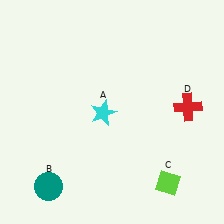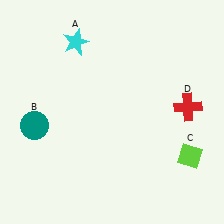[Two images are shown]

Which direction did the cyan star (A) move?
The cyan star (A) moved up.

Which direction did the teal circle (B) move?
The teal circle (B) moved up.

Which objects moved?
The objects that moved are: the cyan star (A), the teal circle (B), the lime diamond (C).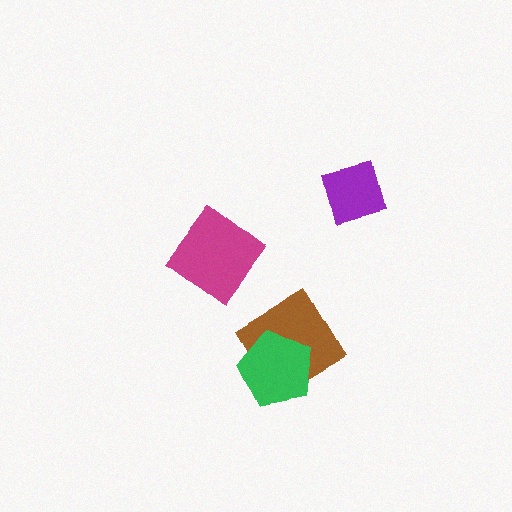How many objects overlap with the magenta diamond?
0 objects overlap with the magenta diamond.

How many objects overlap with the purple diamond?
0 objects overlap with the purple diamond.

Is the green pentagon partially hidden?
No, no other shape covers it.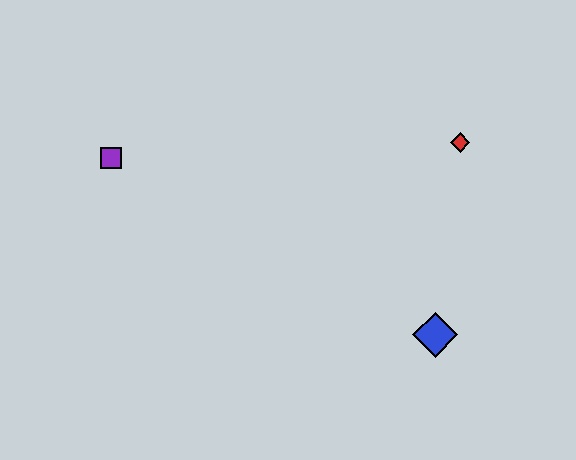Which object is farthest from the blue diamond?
The purple square is farthest from the blue diamond.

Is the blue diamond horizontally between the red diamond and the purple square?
Yes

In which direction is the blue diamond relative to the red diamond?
The blue diamond is below the red diamond.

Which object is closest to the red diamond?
The blue diamond is closest to the red diamond.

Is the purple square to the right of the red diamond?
No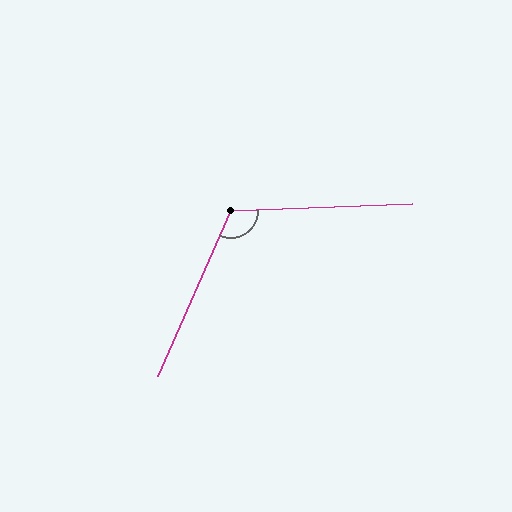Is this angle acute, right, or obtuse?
It is obtuse.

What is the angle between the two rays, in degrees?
Approximately 116 degrees.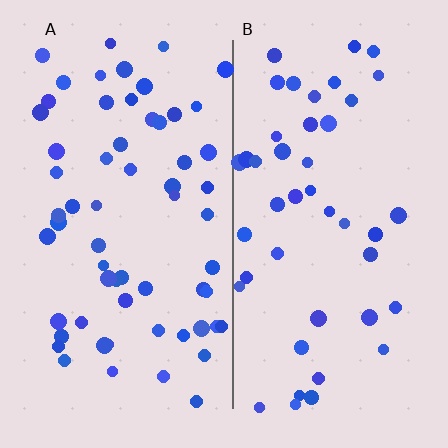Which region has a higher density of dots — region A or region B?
A (the left).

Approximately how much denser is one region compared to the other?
Approximately 1.4× — region A over region B.